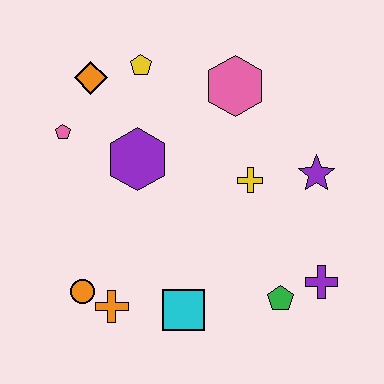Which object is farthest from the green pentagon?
The orange diamond is farthest from the green pentagon.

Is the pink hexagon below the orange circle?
No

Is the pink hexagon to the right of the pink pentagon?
Yes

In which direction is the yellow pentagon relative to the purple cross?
The yellow pentagon is above the purple cross.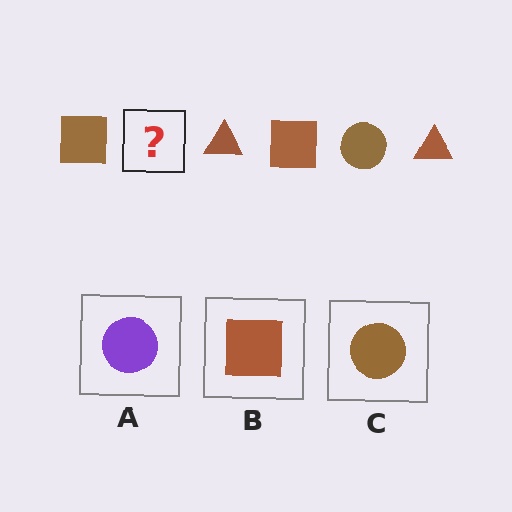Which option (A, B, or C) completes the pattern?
C.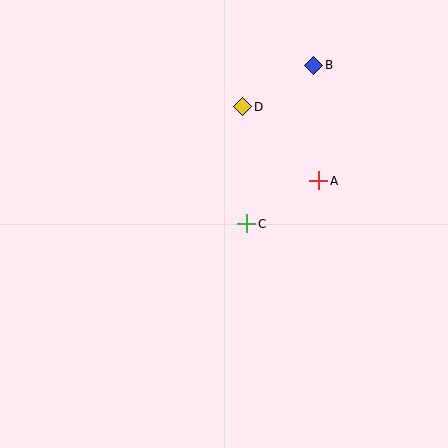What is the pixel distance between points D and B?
The distance between D and B is 82 pixels.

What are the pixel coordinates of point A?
Point A is at (319, 181).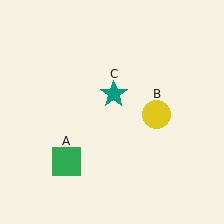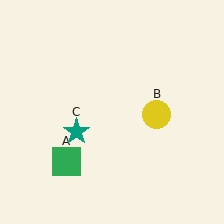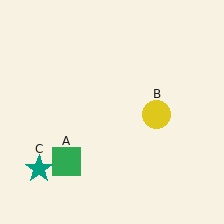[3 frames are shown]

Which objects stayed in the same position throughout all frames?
Green square (object A) and yellow circle (object B) remained stationary.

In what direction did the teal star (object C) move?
The teal star (object C) moved down and to the left.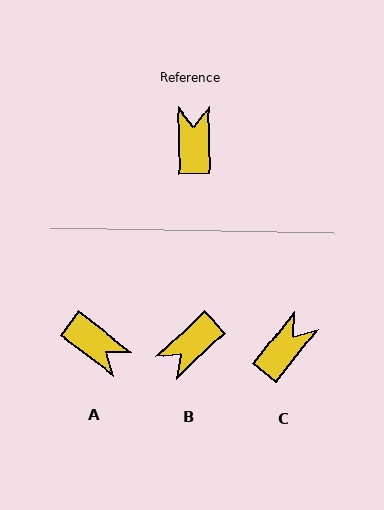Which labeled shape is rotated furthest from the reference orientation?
B, about 132 degrees away.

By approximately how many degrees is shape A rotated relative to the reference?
Approximately 128 degrees clockwise.